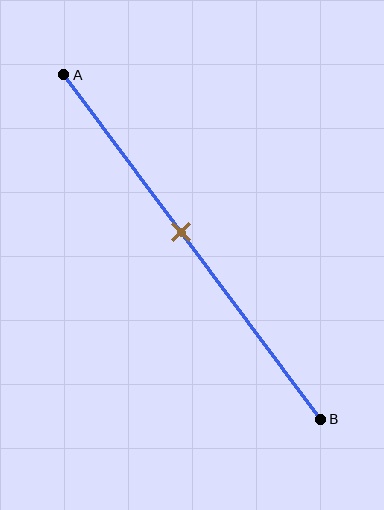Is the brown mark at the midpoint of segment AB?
No, the mark is at about 45% from A, not at the 50% midpoint.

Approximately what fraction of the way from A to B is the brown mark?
The brown mark is approximately 45% of the way from A to B.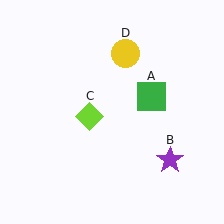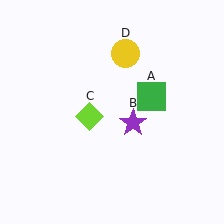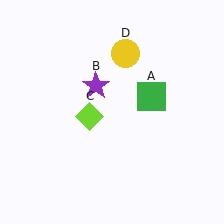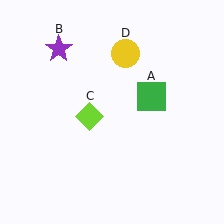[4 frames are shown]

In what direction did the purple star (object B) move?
The purple star (object B) moved up and to the left.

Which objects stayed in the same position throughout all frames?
Green square (object A) and lime diamond (object C) and yellow circle (object D) remained stationary.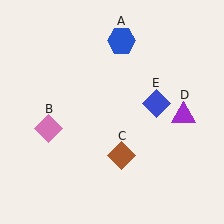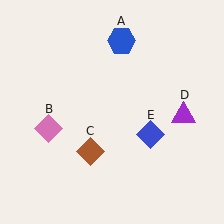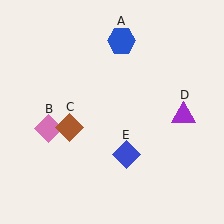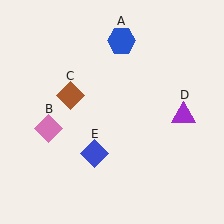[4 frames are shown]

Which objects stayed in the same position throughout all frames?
Blue hexagon (object A) and pink diamond (object B) and purple triangle (object D) remained stationary.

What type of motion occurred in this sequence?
The brown diamond (object C), blue diamond (object E) rotated clockwise around the center of the scene.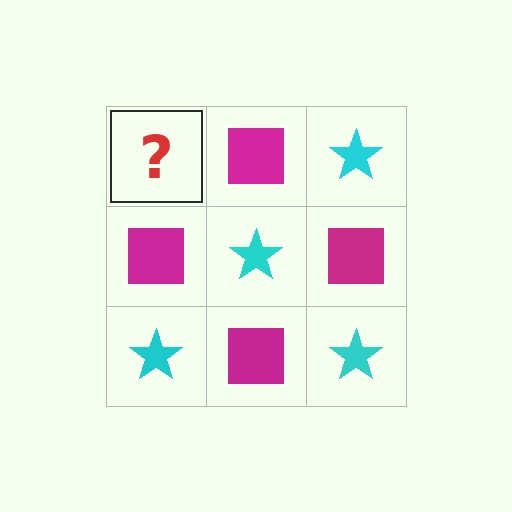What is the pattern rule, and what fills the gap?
The rule is that it alternates cyan star and magenta square in a checkerboard pattern. The gap should be filled with a cyan star.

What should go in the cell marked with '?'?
The missing cell should contain a cyan star.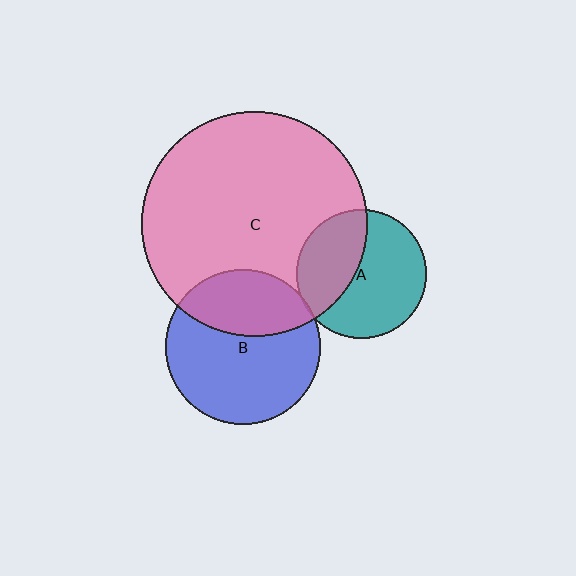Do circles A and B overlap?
Yes.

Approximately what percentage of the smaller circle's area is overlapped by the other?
Approximately 5%.